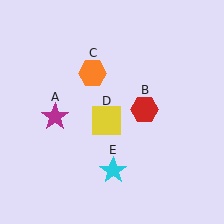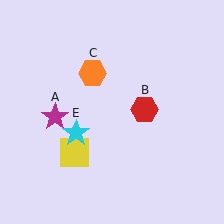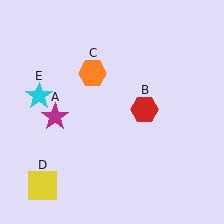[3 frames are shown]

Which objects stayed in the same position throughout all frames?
Magenta star (object A) and red hexagon (object B) and orange hexagon (object C) remained stationary.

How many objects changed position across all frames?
2 objects changed position: yellow square (object D), cyan star (object E).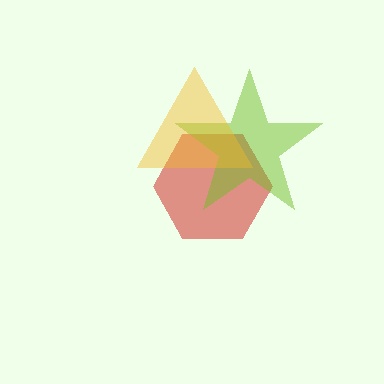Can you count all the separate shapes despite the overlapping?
Yes, there are 3 separate shapes.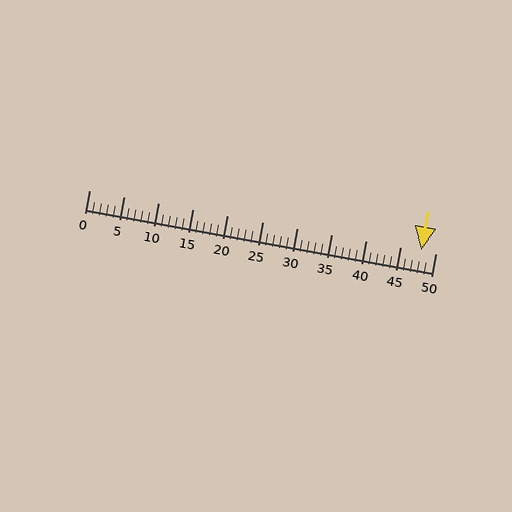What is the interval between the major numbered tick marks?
The major tick marks are spaced 5 units apart.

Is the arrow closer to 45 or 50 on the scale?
The arrow is closer to 50.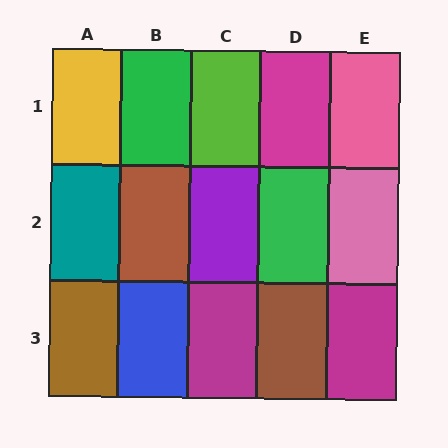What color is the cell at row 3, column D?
Brown.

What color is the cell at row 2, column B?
Brown.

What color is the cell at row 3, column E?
Magenta.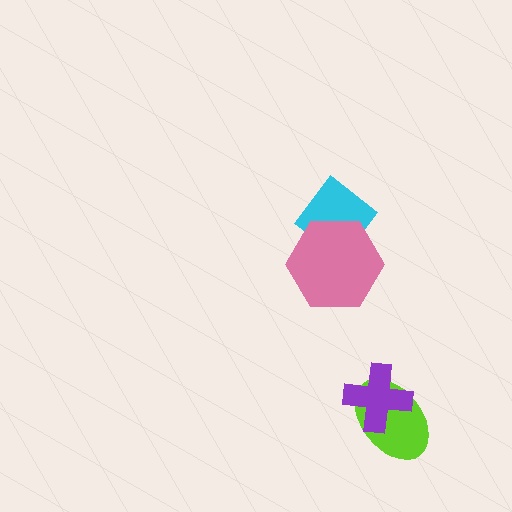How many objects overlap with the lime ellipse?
1 object overlaps with the lime ellipse.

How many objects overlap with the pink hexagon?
1 object overlaps with the pink hexagon.